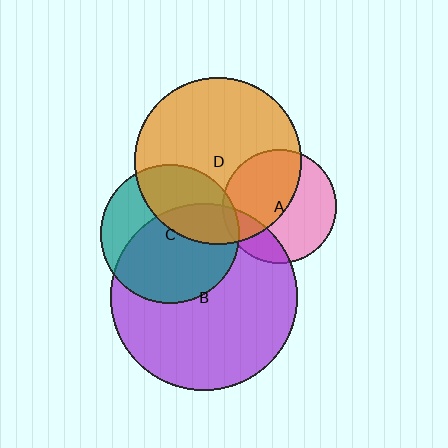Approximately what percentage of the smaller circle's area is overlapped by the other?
Approximately 40%.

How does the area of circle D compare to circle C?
Approximately 1.4 times.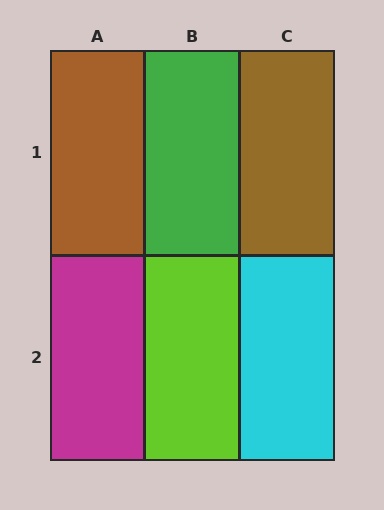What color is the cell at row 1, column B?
Green.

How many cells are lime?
1 cell is lime.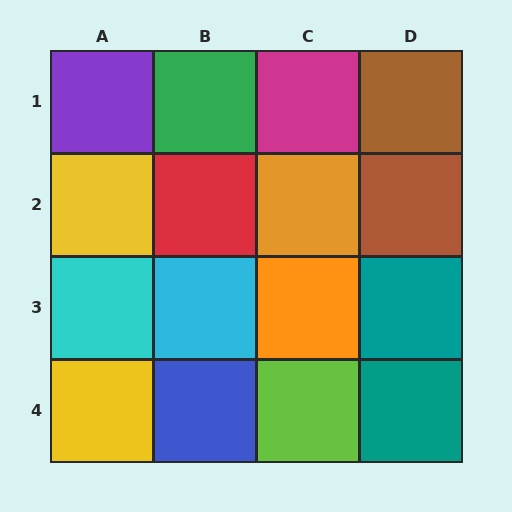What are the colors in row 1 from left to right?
Purple, green, magenta, brown.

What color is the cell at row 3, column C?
Orange.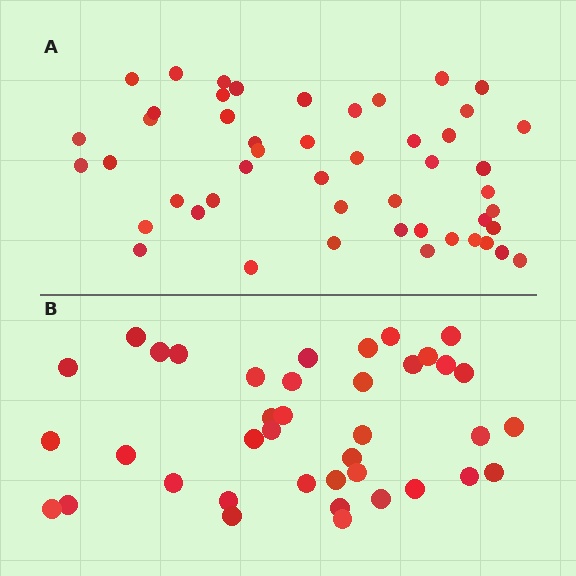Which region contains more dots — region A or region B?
Region A (the top region) has more dots.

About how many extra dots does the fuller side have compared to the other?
Region A has roughly 10 or so more dots than region B.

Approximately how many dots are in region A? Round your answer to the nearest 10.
About 50 dots. (The exact count is 49, which rounds to 50.)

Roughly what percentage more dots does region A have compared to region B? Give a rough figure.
About 25% more.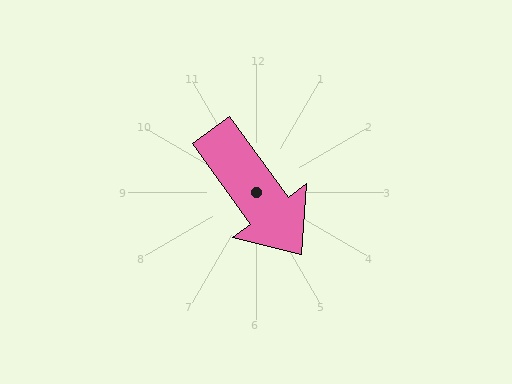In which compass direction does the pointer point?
Southeast.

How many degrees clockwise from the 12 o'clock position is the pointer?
Approximately 144 degrees.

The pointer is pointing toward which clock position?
Roughly 5 o'clock.